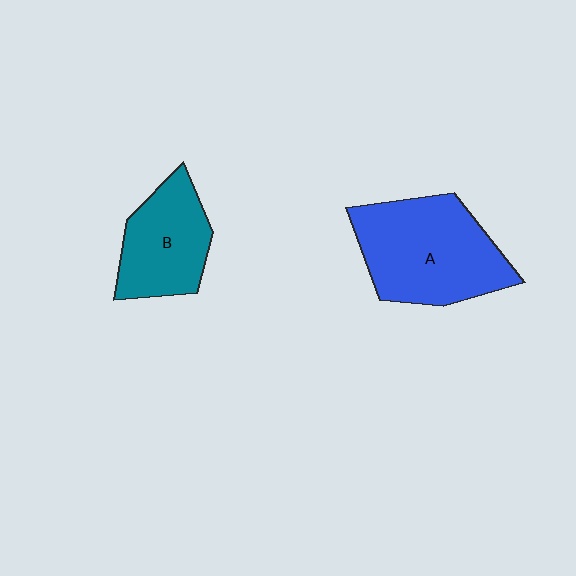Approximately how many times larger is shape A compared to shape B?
Approximately 1.5 times.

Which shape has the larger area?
Shape A (blue).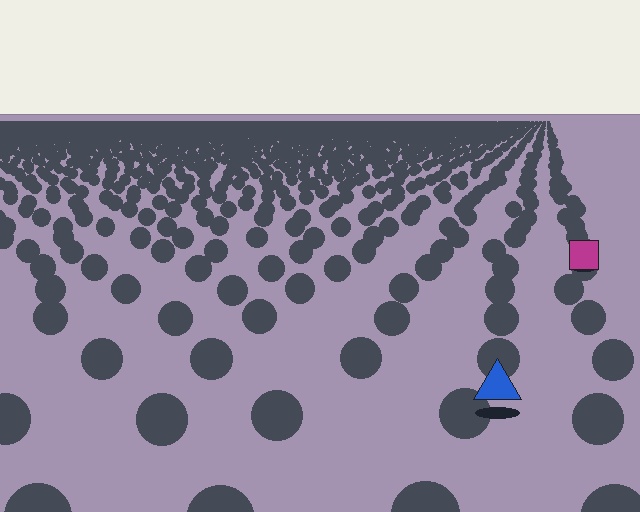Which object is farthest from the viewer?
The magenta square is farthest from the viewer. It appears smaller and the ground texture around it is denser.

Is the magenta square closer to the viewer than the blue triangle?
No. The blue triangle is closer — you can tell from the texture gradient: the ground texture is coarser near it.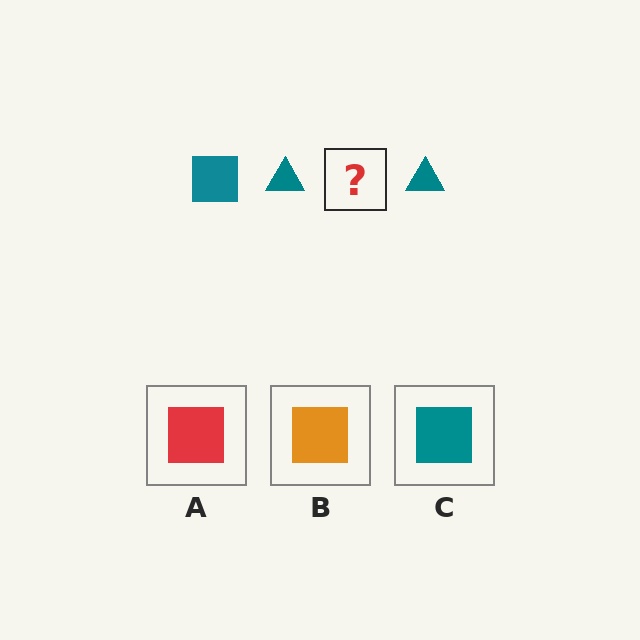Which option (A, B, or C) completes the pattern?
C.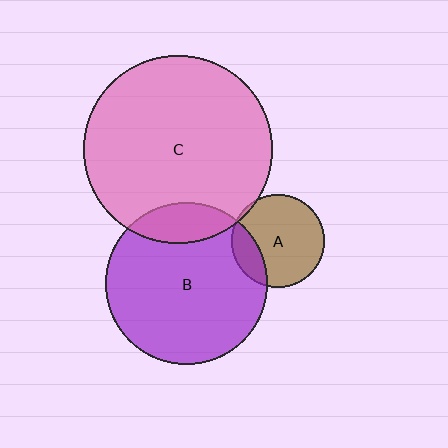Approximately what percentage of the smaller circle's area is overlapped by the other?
Approximately 5%.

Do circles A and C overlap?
Yes.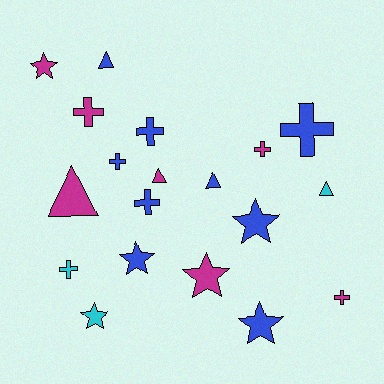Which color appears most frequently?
Blue, with 9 objects.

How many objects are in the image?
There are 19 objects.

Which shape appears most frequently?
Cross, with 8 objects.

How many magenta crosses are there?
There are 3 magenta crosses.